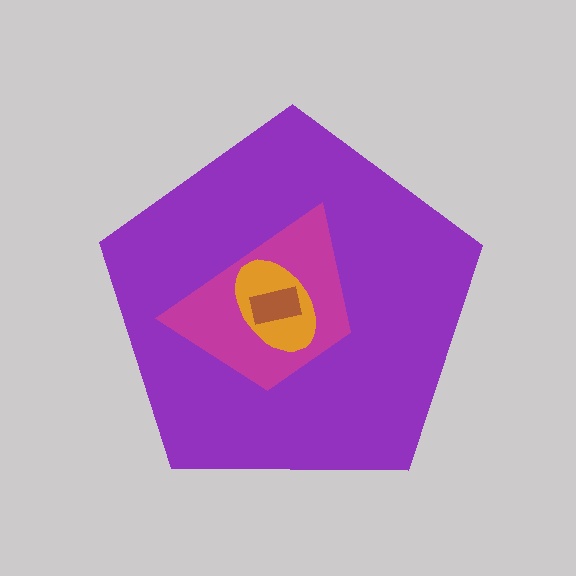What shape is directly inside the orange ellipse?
The brown rectangle.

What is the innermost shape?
The brown rectangle.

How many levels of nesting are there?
4.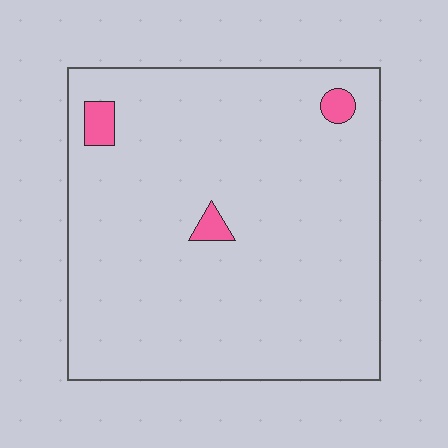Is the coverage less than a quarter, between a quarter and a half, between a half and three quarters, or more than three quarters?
Less than a quarter.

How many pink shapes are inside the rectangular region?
3.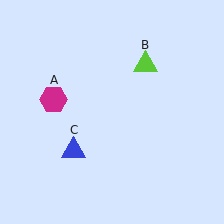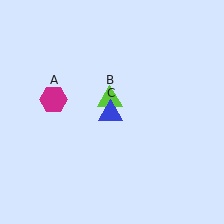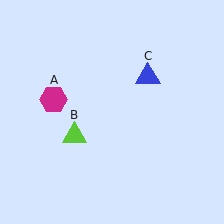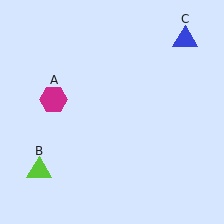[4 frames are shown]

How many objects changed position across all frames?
2 objects changed position: lime triangle (object B), blue triangle (object C).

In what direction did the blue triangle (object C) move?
The blue triangle (object C) moved up and to the right.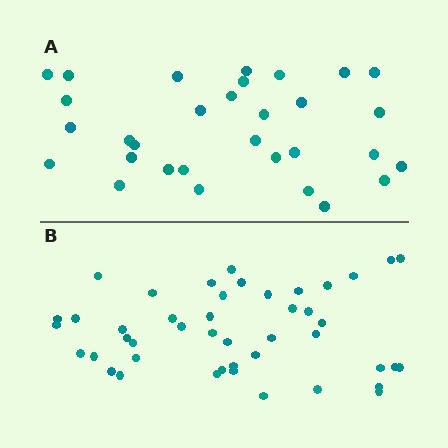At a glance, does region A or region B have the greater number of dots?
Region B (the bottom region) has more dots.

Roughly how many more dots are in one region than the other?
Region B has approximately 15 more dots than region A.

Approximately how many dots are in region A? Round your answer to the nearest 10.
About 30 dots. (The exact count is 31, which rounds to 30.)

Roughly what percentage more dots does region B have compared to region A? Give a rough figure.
About 45% more.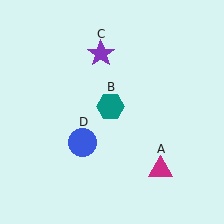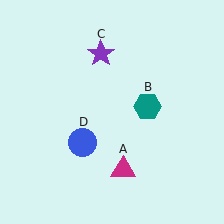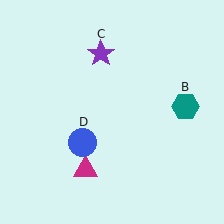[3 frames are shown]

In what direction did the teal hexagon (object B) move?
The teal hexagon (object B) moved right.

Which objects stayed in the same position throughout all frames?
Purple star (object C) and blue circle (object D) remained stationary.